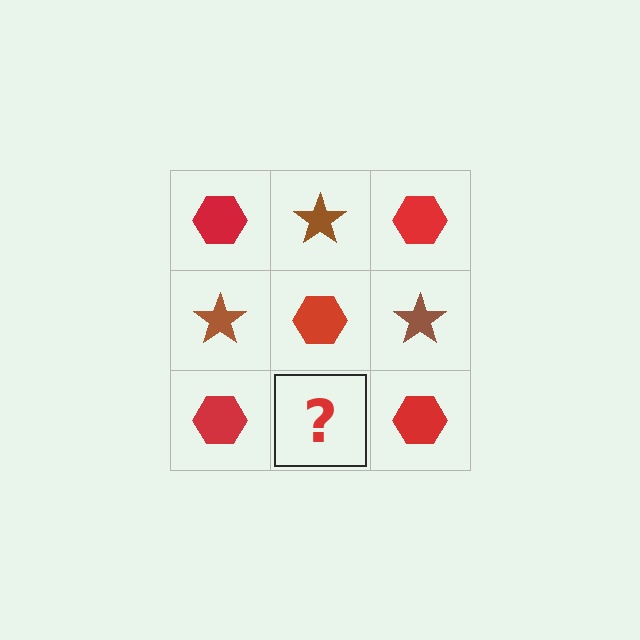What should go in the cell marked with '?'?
The missing cell should contain a brown star.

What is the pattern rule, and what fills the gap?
The rule is that it alternates red hexagon and brown star in a checkerboard pattern. The gap should be filled with a brown star.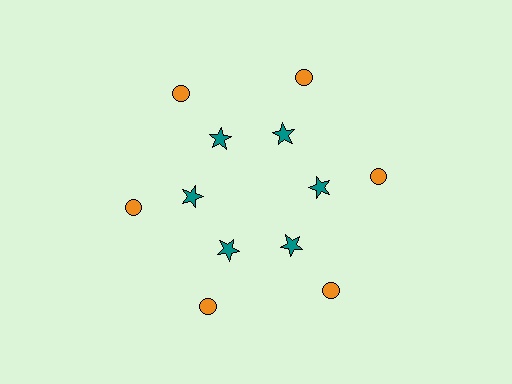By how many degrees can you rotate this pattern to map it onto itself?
The pattern maps onto itself every 60 degrees of rotation.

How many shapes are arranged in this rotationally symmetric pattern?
There are 12 shapes, arranged in 6 groups of 2.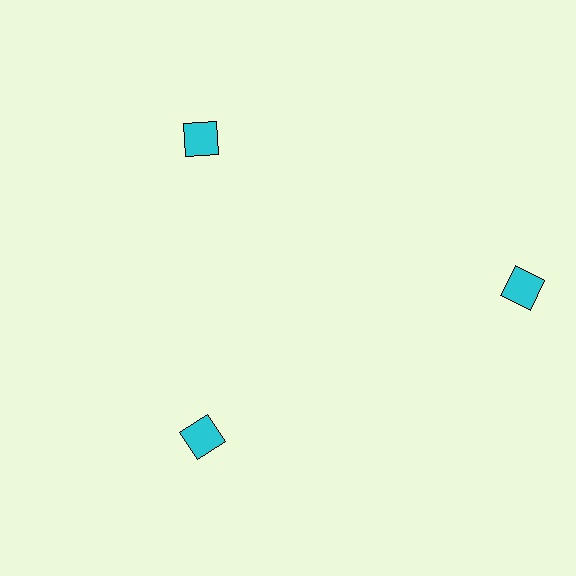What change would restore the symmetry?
The symmetry would be restored by moving it inward, back onto the ring so that all 3 diamonds sit at equal angles and equal distance from the center.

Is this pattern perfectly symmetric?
No. The 3 cyan diamonds are arranged in a ring, but one element near the 3 o'clock position is pushed outward from the center, breaking the 3-fold rotational symmetry.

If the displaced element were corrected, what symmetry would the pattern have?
It would have 3-fold rotational symmetry — the pattern would map onto itself every 120 degrees.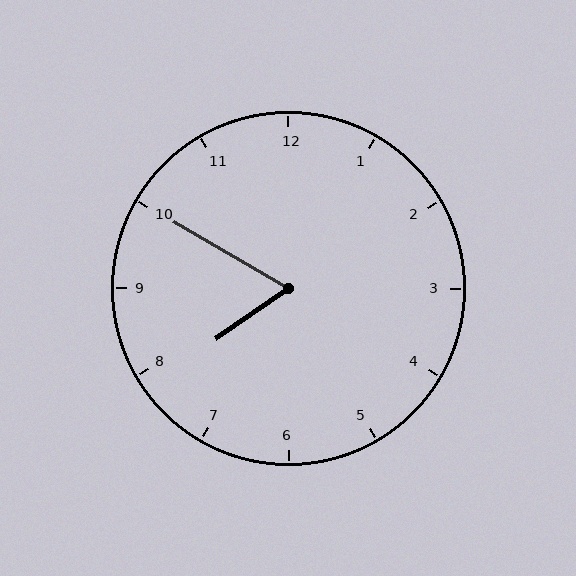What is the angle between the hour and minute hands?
Approximately 65 degrees.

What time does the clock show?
7:50.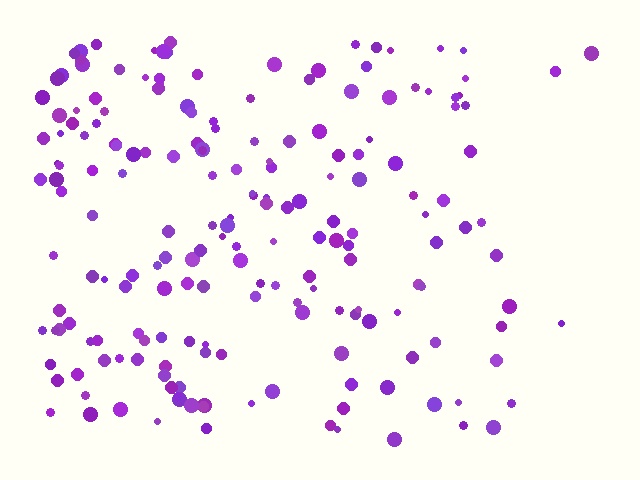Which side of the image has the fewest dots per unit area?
The right.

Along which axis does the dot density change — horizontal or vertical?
Horizontal.